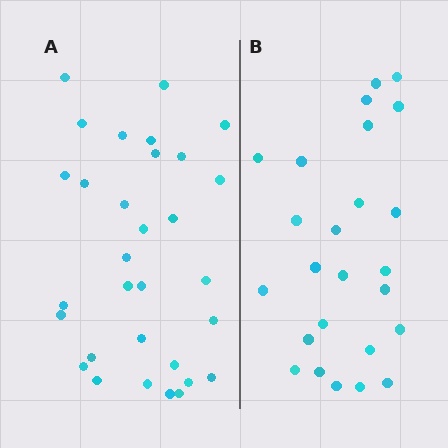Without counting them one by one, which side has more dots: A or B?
Region A (the left region) has more dots.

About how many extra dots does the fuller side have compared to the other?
Region A has about 6 more dots than region B.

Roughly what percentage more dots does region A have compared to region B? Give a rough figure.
About 25% more.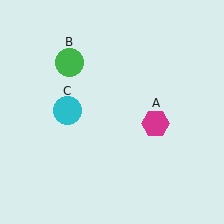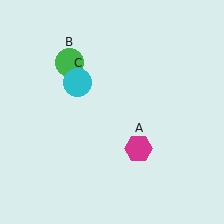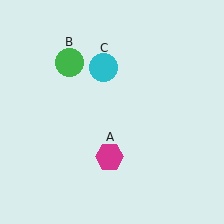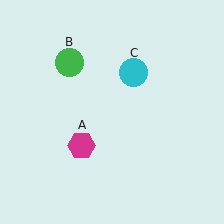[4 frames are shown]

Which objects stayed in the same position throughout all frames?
Green circle (object B) remained stationary.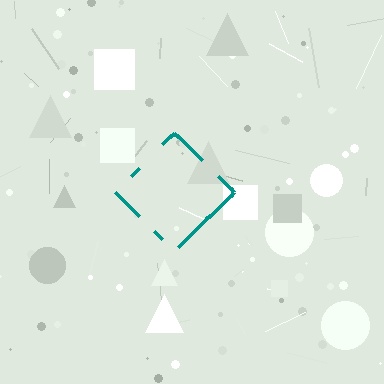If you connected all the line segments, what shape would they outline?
They would outline a diamond.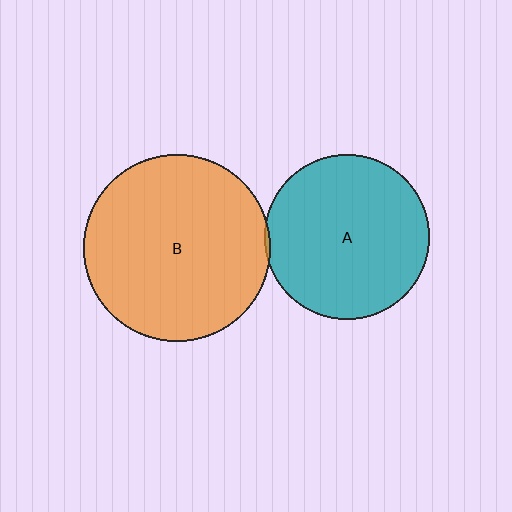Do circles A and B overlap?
Yes.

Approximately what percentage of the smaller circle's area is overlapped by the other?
Approximately 5%.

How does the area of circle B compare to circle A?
Approximately 1.3 times.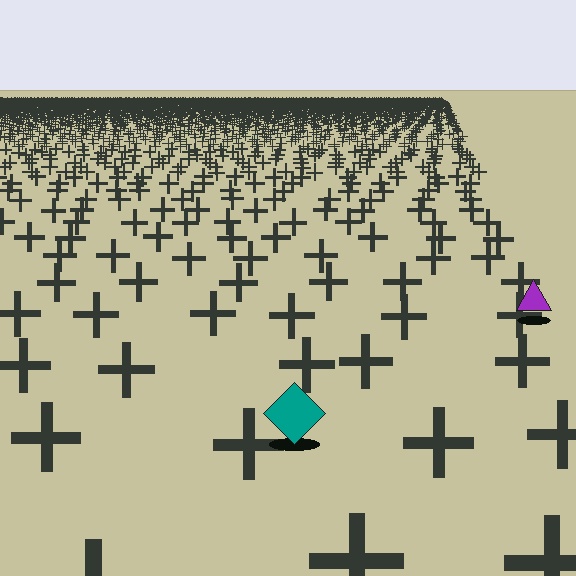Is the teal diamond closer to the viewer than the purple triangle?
Yes. The teal diamond is closer — you can tell from the texture gradient: the ground texture is coarser near it.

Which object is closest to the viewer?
The teal diamond is closest. The texture marks near it are larger and more spread out.